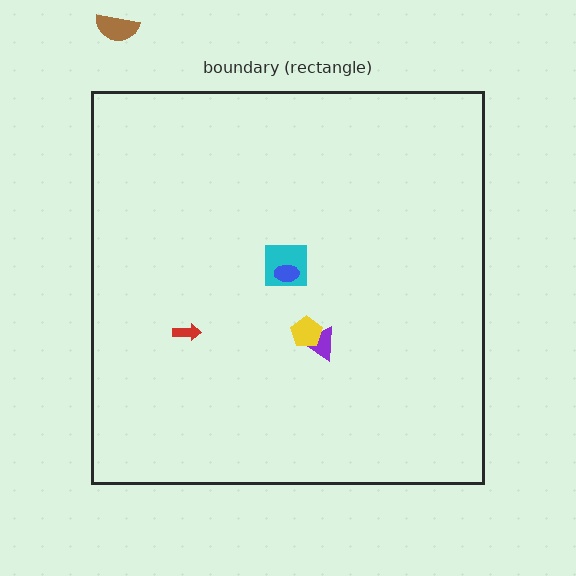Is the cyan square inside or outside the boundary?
Inside.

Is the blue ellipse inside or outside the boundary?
Inside.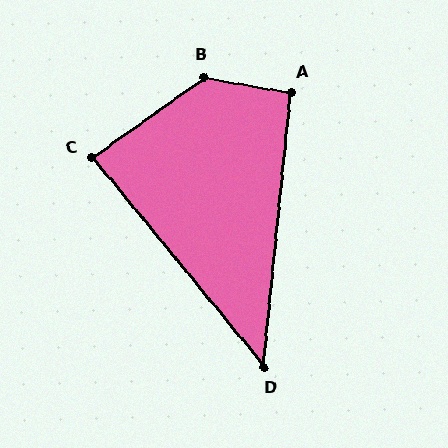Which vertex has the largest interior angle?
B, at approximately 135 degrees.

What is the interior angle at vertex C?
Approximately 86 degrees (approximately right).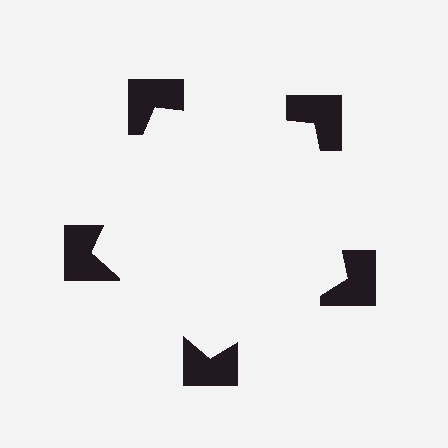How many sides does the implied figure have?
5 sides.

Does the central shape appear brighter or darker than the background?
It typically appears slightly brighter than the background, even though no actual brightness change is drawn.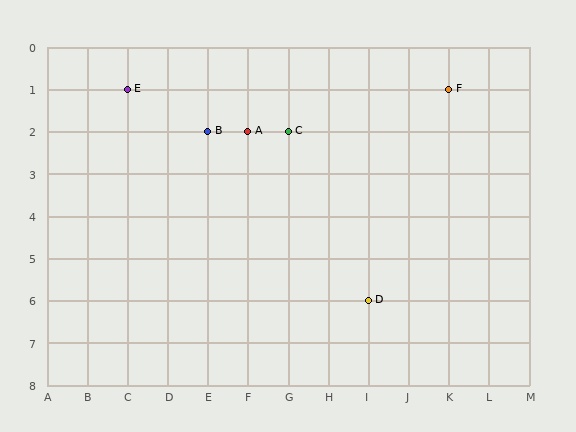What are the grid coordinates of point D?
Point D is at grid coordinates (I, 6).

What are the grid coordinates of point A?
Point A is at grid coordinates (F, 2).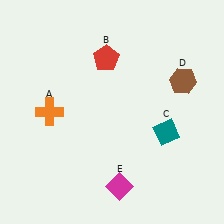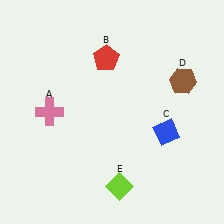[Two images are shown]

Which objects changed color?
A changed from orange to pink. C changed from teal to blue. E changed from magenta to lime.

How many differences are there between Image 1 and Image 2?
There are 3 differences between the two images.